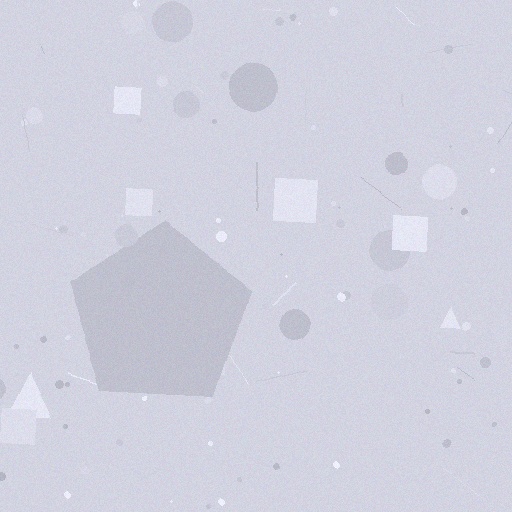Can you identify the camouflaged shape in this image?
The camouflaged shape is a pentagon.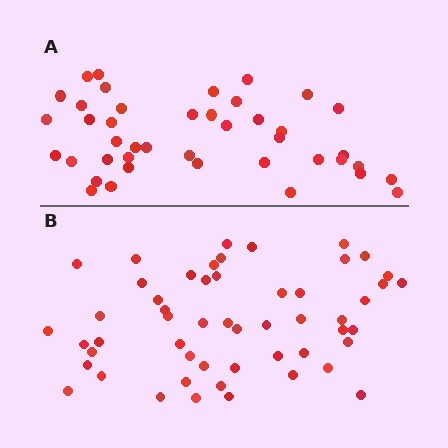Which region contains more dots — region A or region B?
Region B (the bottom region) has more dots.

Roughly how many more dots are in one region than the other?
Region B has roughly 12 or so more dots than region A.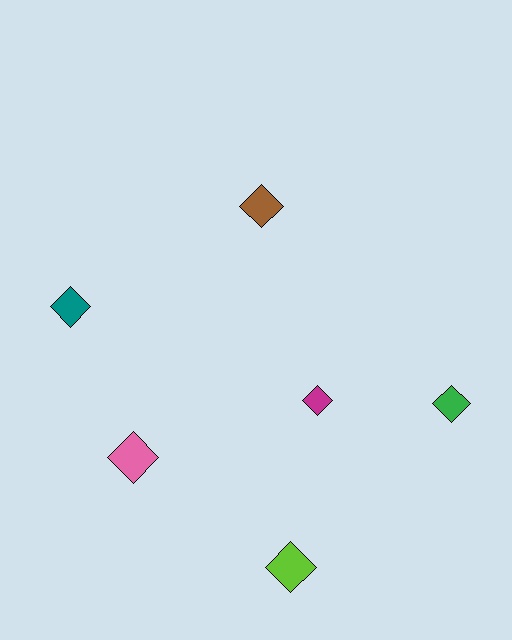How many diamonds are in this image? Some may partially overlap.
There are 6 diamonds.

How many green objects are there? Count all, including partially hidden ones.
There is 1 green object.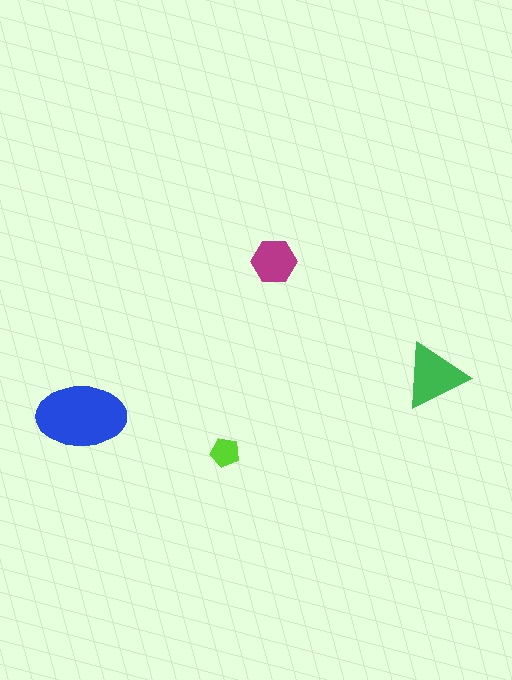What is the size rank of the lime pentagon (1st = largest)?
4th.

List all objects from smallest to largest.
The lime pentagon, the magenta hexagon, the green triangle, the blue ellipse.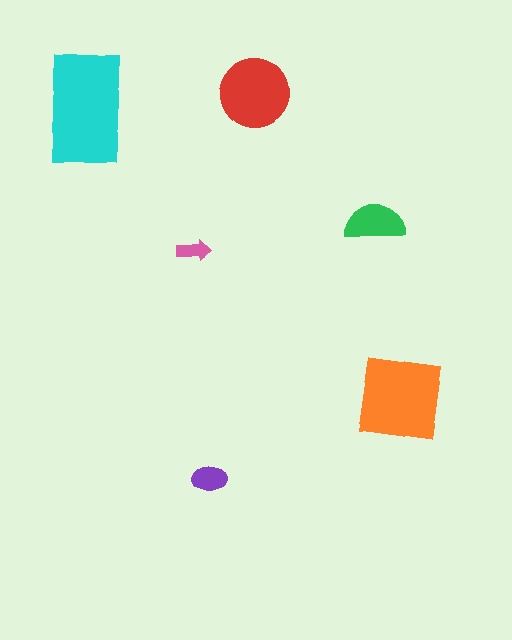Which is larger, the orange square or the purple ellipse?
The orange square.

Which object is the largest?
The cyan rectangle.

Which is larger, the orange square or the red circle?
The orange square.